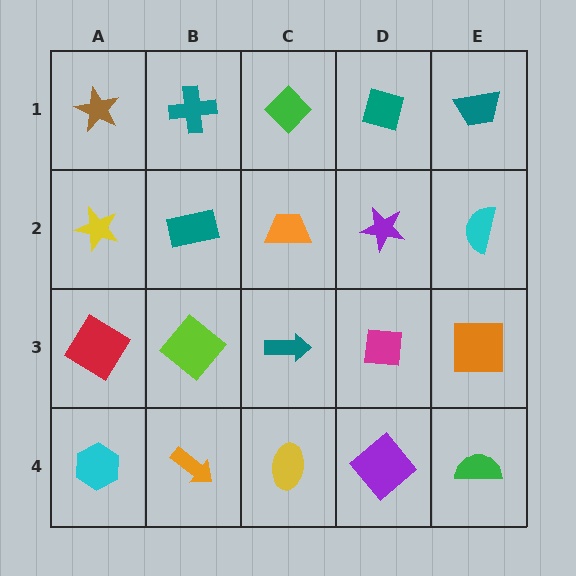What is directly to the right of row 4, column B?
A yellow ellipse.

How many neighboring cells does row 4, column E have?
2.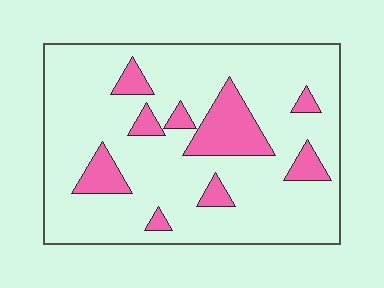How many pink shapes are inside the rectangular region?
9.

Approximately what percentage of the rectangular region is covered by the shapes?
Approximately 15%.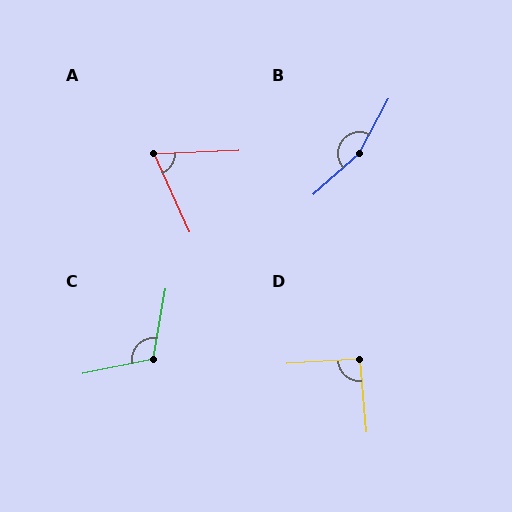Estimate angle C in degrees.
Approximately 111 degrees.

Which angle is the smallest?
A, at approximately 68 degrees.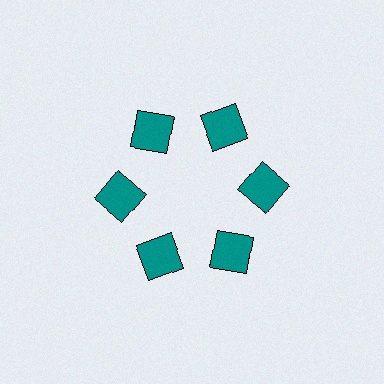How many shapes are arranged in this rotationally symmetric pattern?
There are 6 shapes, arranged in 6 groups of 1.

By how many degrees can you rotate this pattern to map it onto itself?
The pattern maps onto itself every 60 degrees of rotation.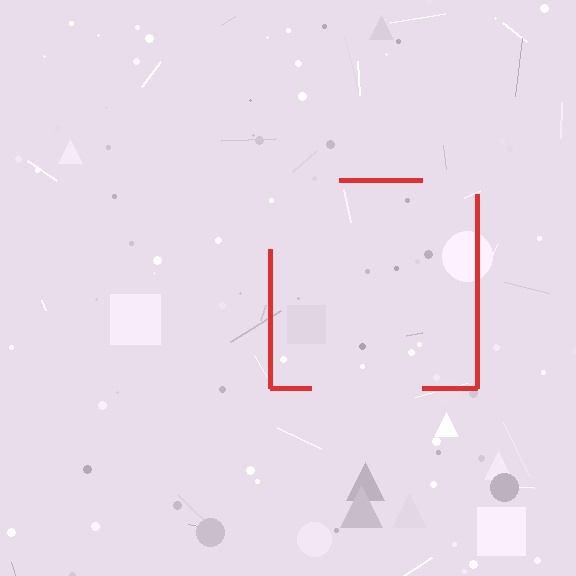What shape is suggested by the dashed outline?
The dashed outline suggests a square.